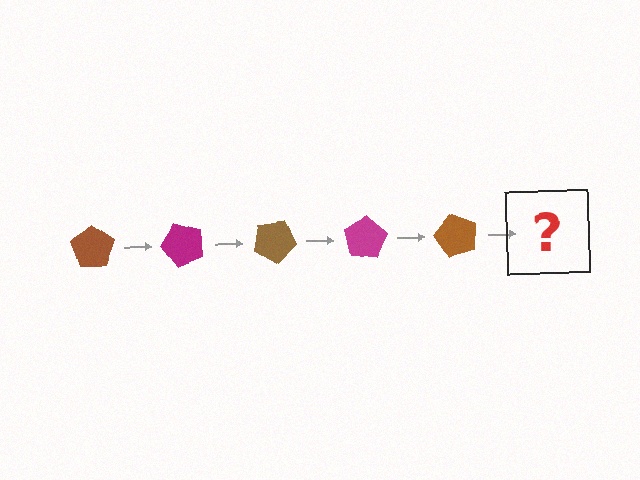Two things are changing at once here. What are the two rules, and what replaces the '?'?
The two rules are that it rotates 50 degrees each step and the color cycles through brown and magenta. The '?' should be a magenta pentagon, rotated 250 degrees from the start.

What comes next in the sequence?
The next element should be a magenta pentagon, rotated 250 degrees from the start.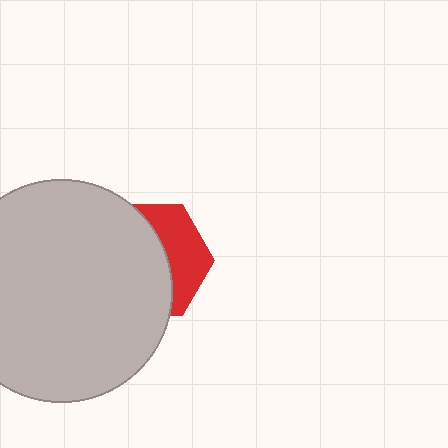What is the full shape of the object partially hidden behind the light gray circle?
The partially hidden object is a red hexagon.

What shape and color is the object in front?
The object in front is a light gray circle.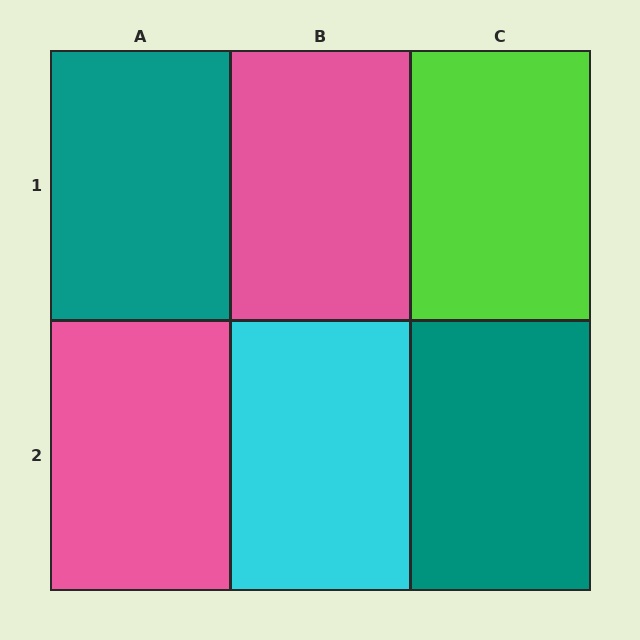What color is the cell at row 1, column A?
Teal.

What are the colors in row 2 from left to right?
Pink, cyan, teal.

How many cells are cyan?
1 cell is cyan.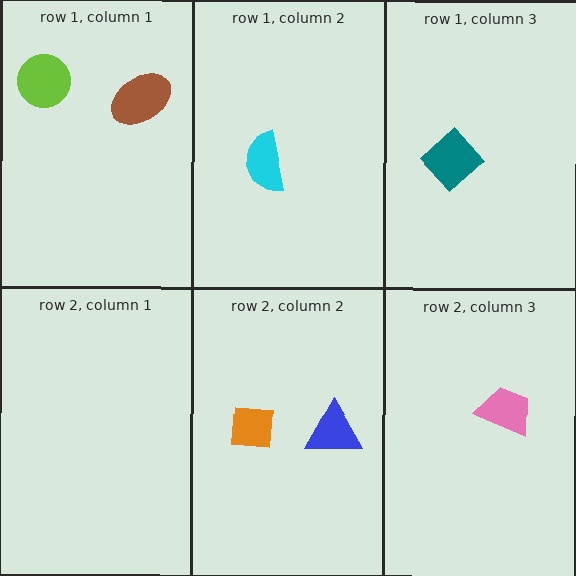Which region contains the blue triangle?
The row 2, column 2 region.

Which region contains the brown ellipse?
The row 1, column 1 region.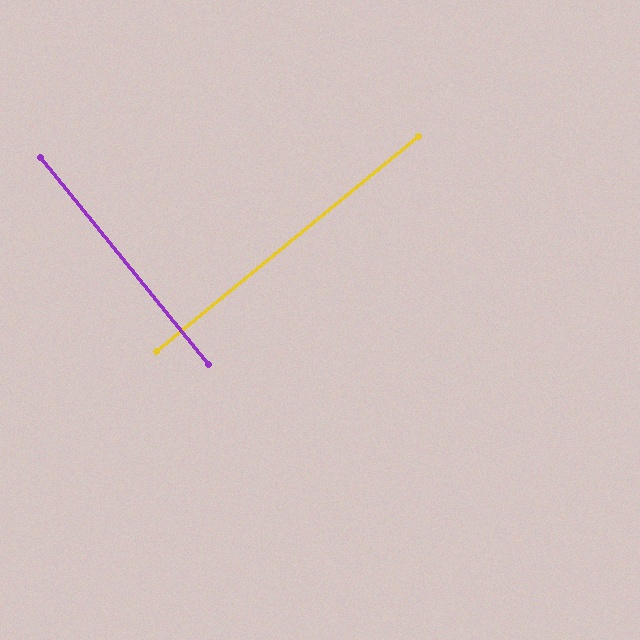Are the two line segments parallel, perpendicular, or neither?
Perpendicular — they meet at approximately 90°.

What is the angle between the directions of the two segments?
Approximately 90 degrees.